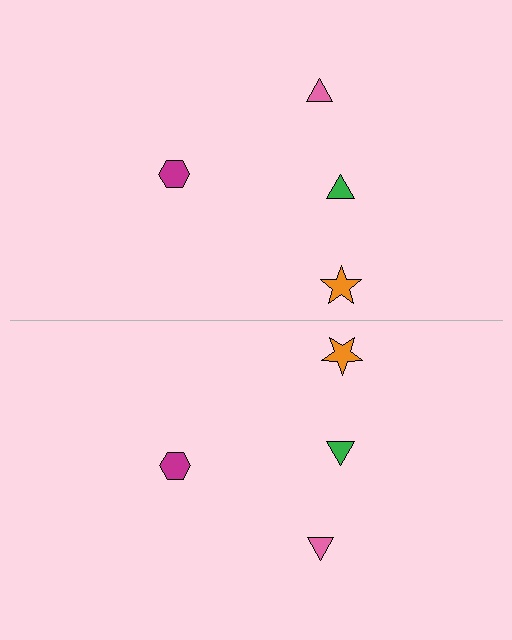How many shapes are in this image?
There are 8 shapes in this image.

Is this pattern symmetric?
Yes, this pattern has bilateral (reflection) symmetry.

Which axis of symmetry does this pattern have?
The pattern has a horizontal axis of symmetry running through the center of the image.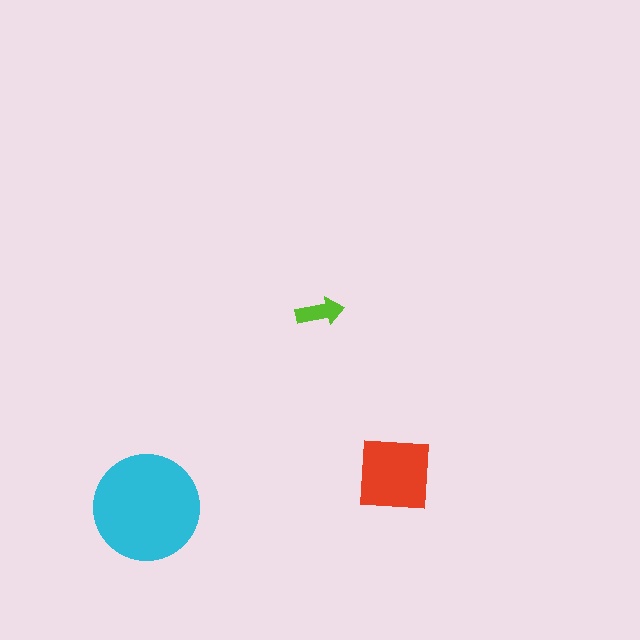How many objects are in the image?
There are 3 objects in the image.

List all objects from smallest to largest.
The lime arrow, the red square, the cyan circle.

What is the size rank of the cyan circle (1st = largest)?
1st.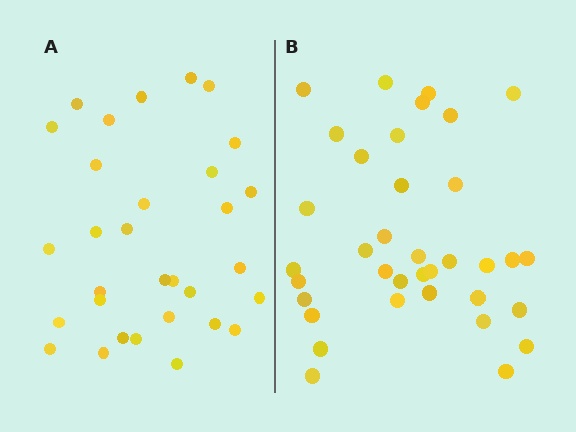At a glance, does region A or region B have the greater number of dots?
Region B (the right region) has more dots.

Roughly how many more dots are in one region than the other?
Region B has about 5 more dots than region A.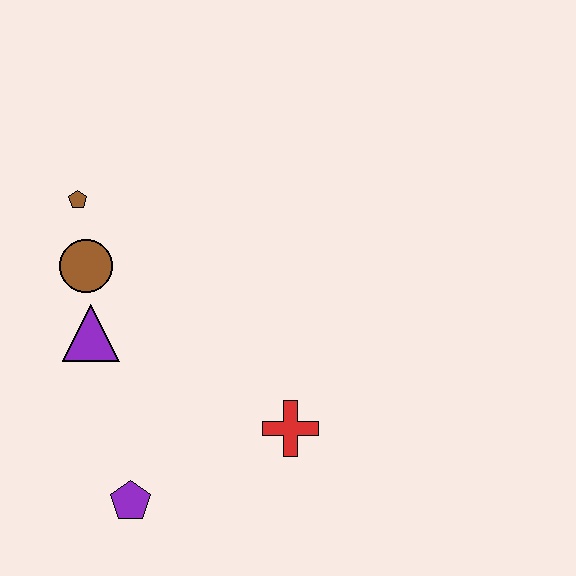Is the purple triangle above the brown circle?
No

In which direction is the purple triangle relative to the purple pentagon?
The purple triangle is above the purple pentagon.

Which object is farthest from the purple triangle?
The red cross is farthest from the purple triangle.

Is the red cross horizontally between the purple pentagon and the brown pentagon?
No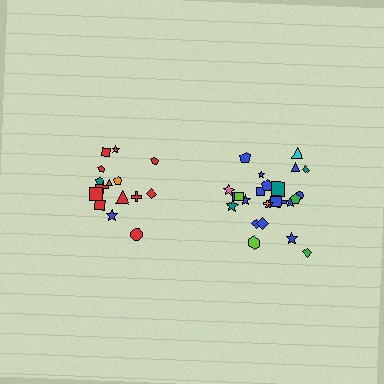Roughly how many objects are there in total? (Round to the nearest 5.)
Roughly 40 objects in total.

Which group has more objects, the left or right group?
The right group.